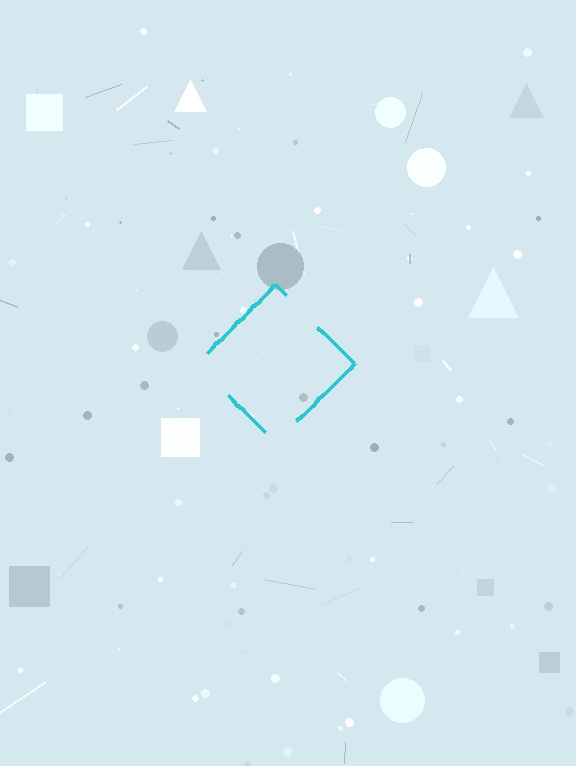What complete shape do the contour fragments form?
The contour fragments form a diamond.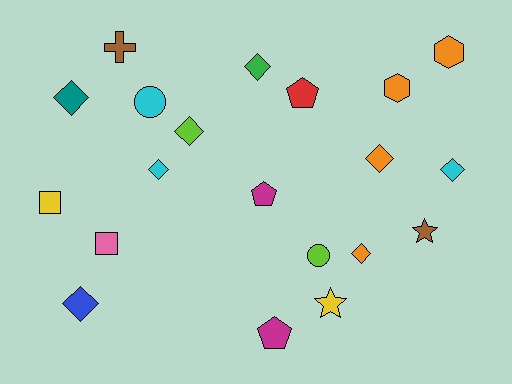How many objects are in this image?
There are 20 objects.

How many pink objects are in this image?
There is 1 pink object.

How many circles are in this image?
There are 2 circles.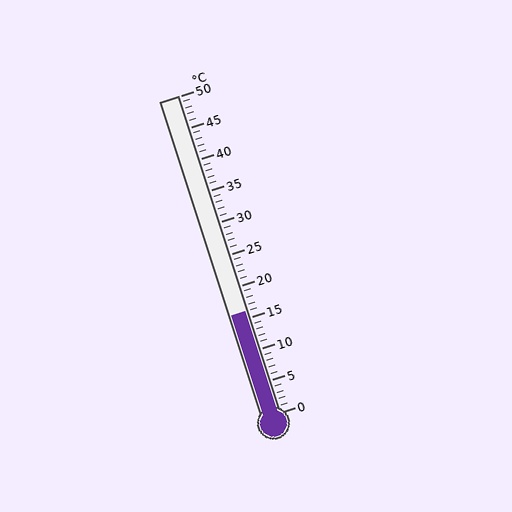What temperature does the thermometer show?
The thermometer shows approximately 16°C.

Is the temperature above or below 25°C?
The temperature is below 25°C.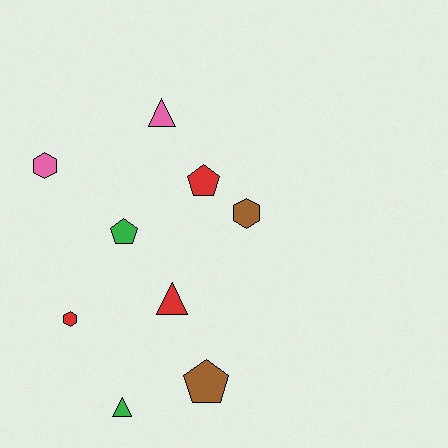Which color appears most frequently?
Red, with 3 objects.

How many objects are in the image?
There are 9 objects.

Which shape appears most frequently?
Hexagon, with 3 objects.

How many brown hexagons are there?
There is 1 brown hexagon.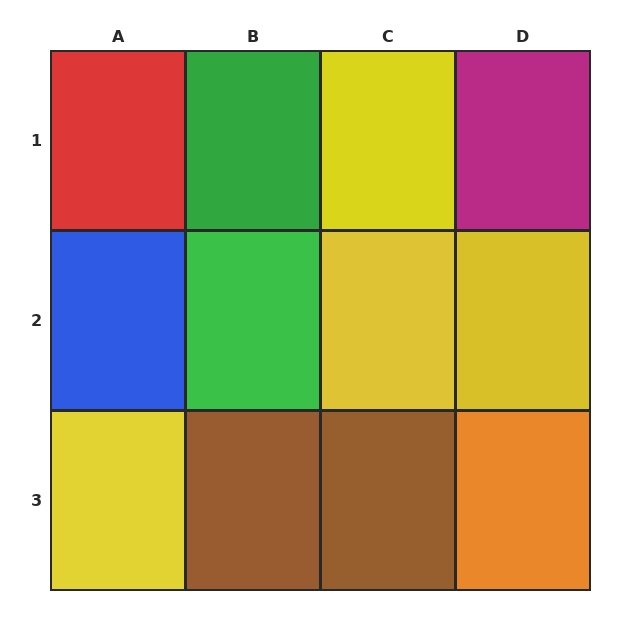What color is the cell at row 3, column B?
Brown.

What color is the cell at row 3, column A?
Yellow.